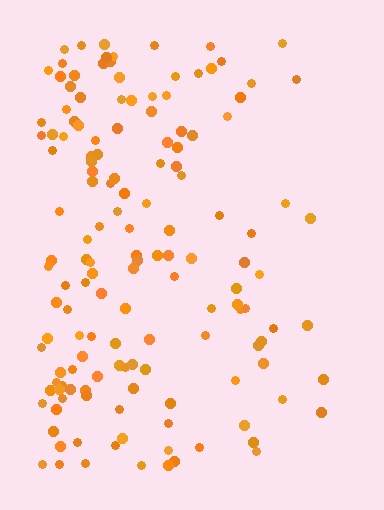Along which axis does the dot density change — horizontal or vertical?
Horizontal.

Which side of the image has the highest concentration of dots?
The left.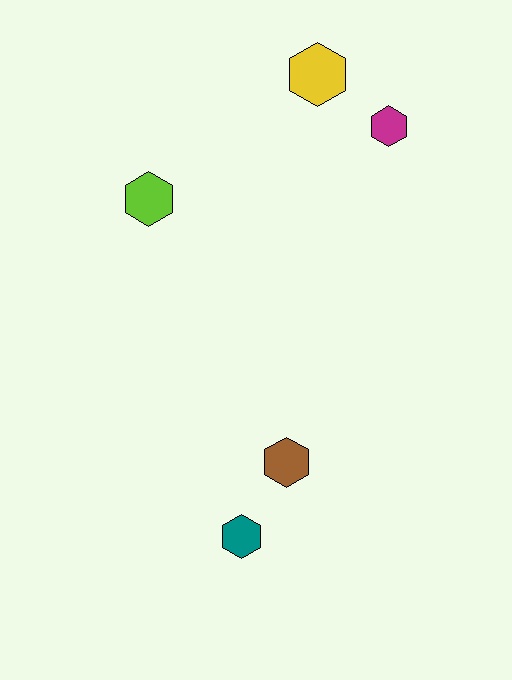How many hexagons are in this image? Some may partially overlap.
There are 5 hexagons.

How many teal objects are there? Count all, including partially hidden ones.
There is 1 teal object.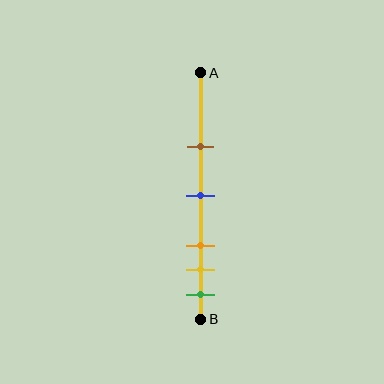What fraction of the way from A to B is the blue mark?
The blue mark is approximately 50% (0.5) of the way from A to B.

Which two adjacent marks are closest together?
The yellow and green marks are the closest adjacent pair.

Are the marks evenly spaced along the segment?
No, the marks are not evenly spaced.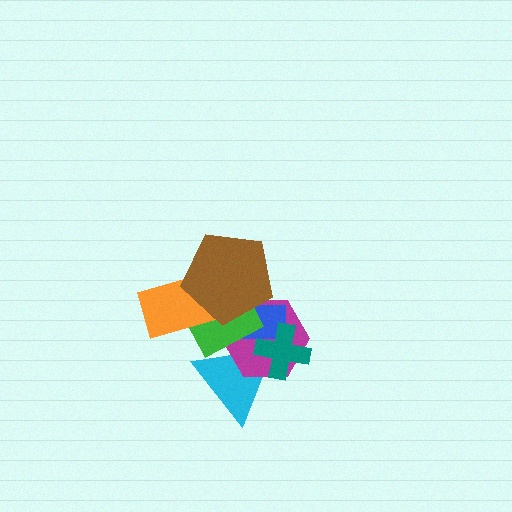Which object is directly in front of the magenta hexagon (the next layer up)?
The blue rectangle is directly in front of the magenta hexagon.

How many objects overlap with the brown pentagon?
4 objects overlap with the brown pentagon.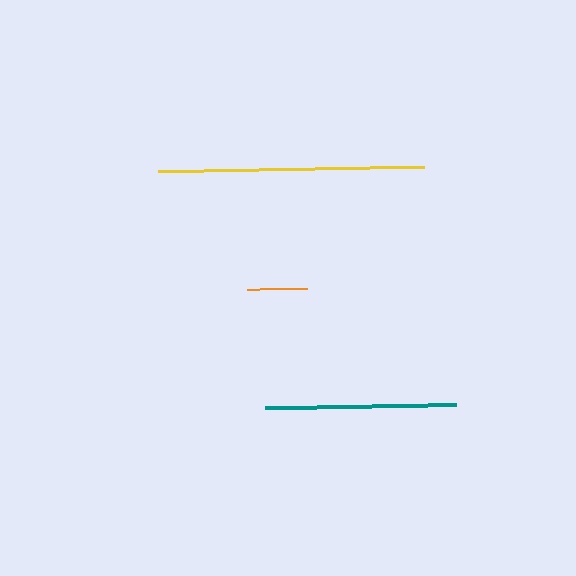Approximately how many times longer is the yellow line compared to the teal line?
The yellow line is approximately 1.4 times the length of the teal line.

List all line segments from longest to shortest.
From longest to shortest: yellow, teal, orange.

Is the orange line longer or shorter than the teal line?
The teal line is longer than the orange line.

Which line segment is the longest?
The yellow line is the longest at approximately 266 pixels.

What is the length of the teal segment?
The teal segment is approximately 192 pixels long.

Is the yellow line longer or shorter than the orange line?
The yellow line is longer than the orange line.